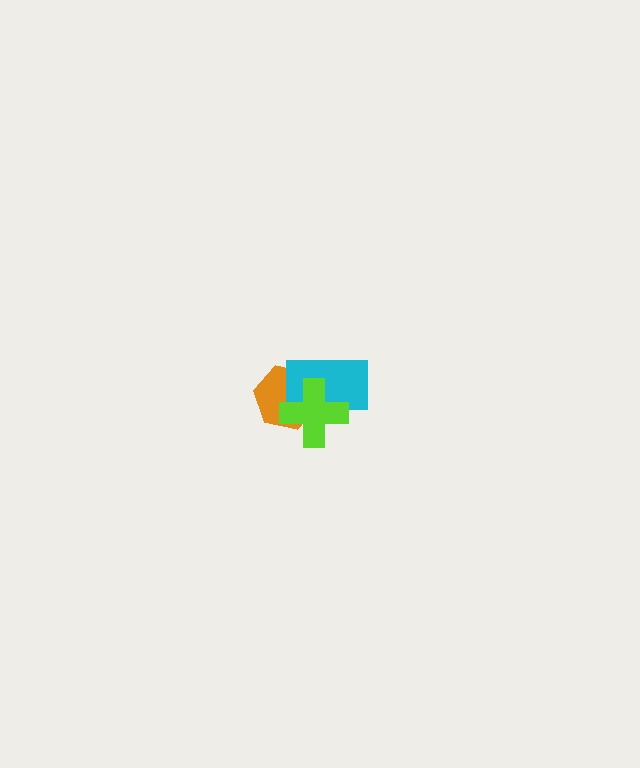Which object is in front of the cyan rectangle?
The lime cross is in front of the cyan rectangle.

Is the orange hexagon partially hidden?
Yes, it is partially covered by another shape.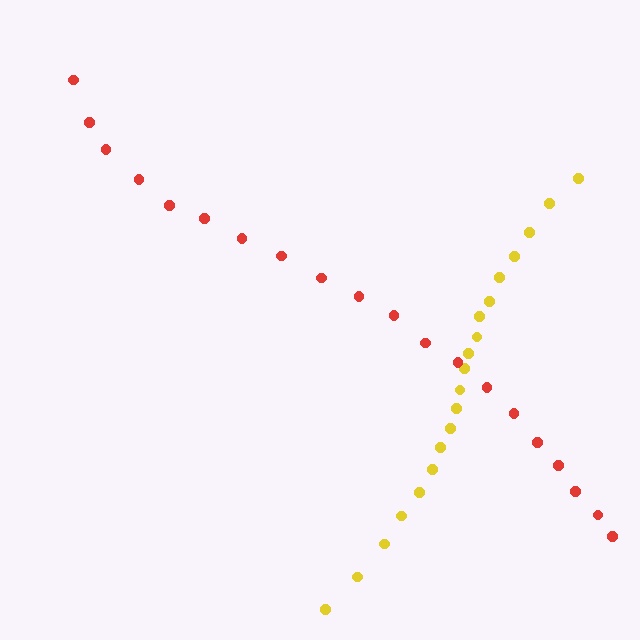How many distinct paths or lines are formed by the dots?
There are 2 distinct paths.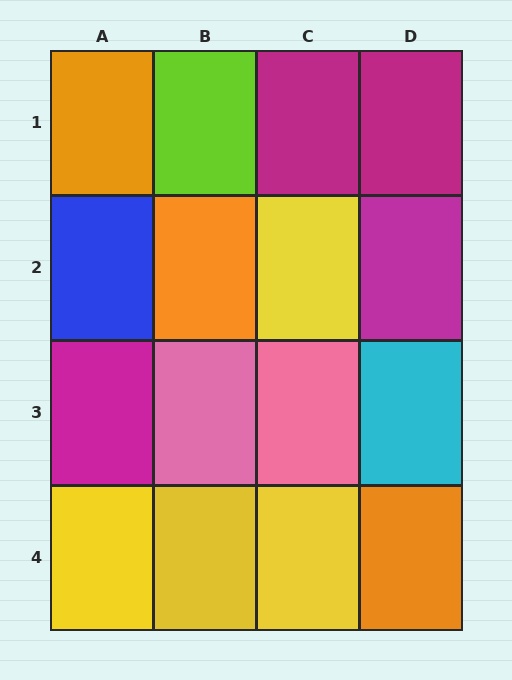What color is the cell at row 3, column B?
Pink.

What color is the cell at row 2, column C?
Yellow.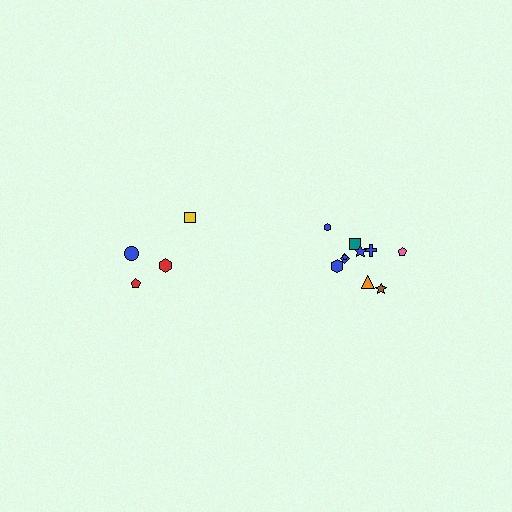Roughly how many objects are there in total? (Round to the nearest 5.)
Roughly 15 objects in total.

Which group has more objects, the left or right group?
The right group.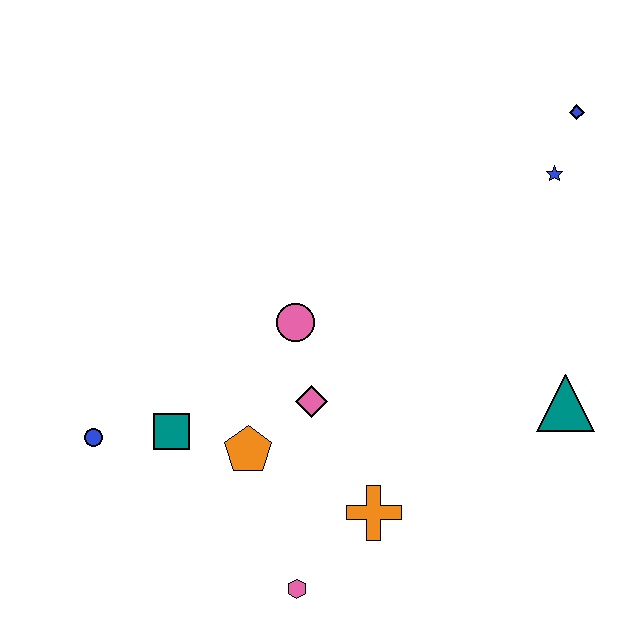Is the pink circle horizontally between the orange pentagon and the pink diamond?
Yes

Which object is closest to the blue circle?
The teal square is closest to the blue circle.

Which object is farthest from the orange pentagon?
The blue diamond is farthest from the orange pentagon.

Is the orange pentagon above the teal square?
No